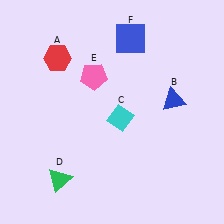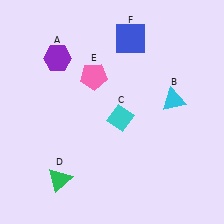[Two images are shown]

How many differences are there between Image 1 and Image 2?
There are 2 differences between the two images.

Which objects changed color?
A changed from red to purple. B changed from blue to cyan.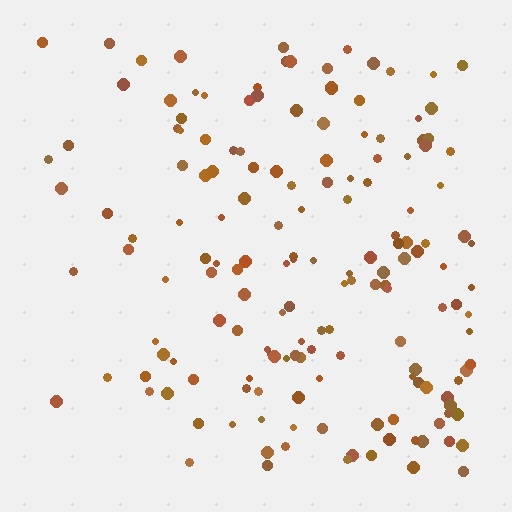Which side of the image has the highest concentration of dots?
The right.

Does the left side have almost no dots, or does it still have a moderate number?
Still a moderate number, just noticeably fewer than the right.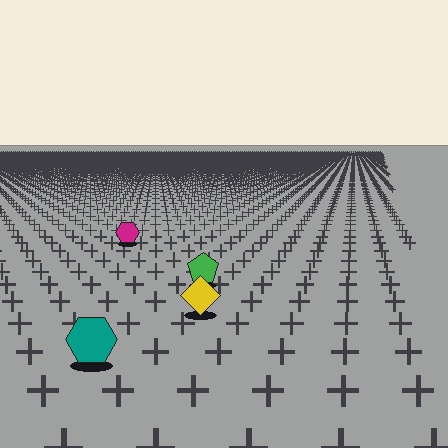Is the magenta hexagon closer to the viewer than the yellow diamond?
No. The yellow diamond is closer — you can tell from the texture gradient: the ground texture is coarser near it.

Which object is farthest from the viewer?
The magenta hexagon is farthest from the viewer. It appears smaller and the ground texture around it is denser.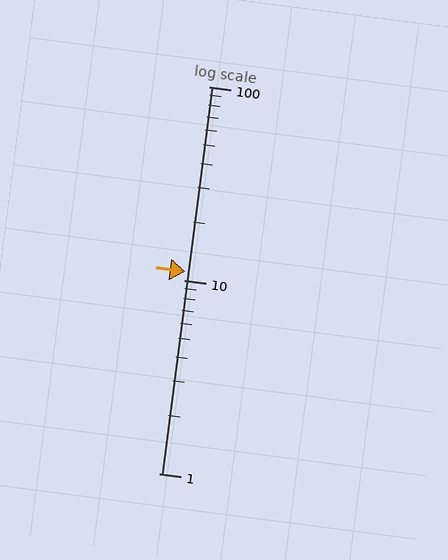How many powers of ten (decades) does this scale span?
The scale spans 2 decades, from 1 to 100.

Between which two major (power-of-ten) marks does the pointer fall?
The pointer is between 10 and 100.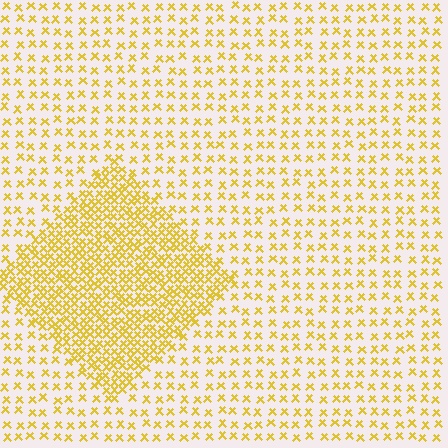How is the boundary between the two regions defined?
The boundary is defined by a change in element density (approximately 2.6x ratio). All elements are the same color, size, and shape.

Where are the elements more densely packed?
The elements are more densely packed inside the diamond boundary.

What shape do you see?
I see a diamond.